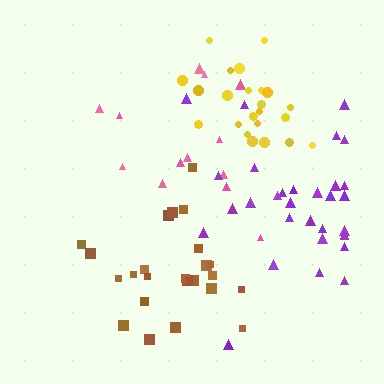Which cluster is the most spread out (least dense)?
Pink.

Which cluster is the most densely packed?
Yellow.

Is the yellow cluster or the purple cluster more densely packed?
Yellow.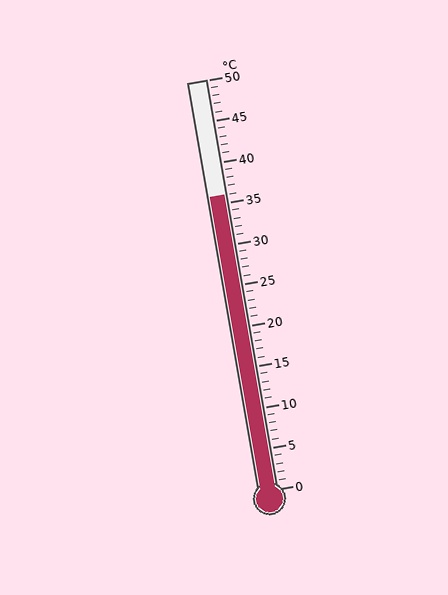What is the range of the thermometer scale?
The thermometer scale ranges from 0°C to 50°C.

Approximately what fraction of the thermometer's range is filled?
The thermometer is filled to approximately 70% of its range.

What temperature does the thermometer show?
The thermometer shows approximately 36°C.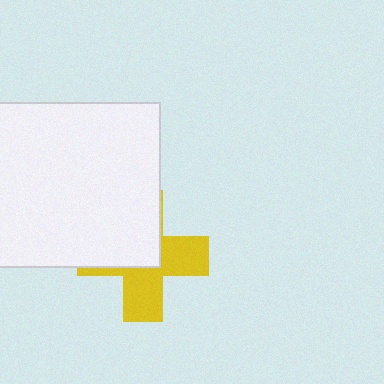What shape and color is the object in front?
The object in front is a white square.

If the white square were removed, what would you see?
You would see the complete yellow cross.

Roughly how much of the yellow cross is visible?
About half of it is visible (roughly 50%).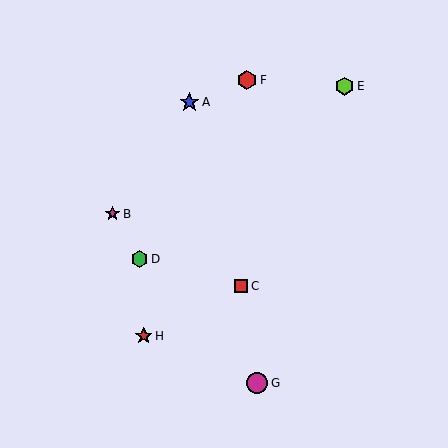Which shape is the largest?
The magenta circle (labeled G) is the largest.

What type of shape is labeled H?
Shape H is a red star.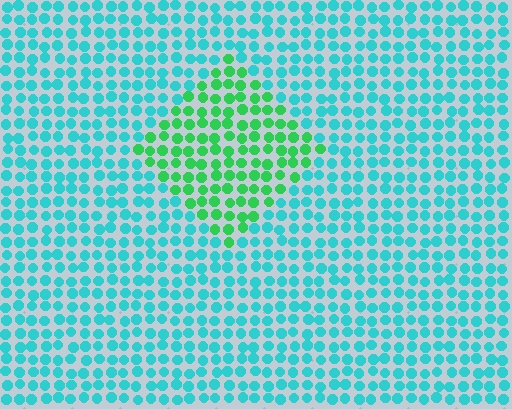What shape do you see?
I see a diamond.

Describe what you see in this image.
The image is filled with small cyan elements in a uniform arrangement. A diamond-shaped region is visible where the elements are tinted to a slightly different hue, forming a subtle color boundary.